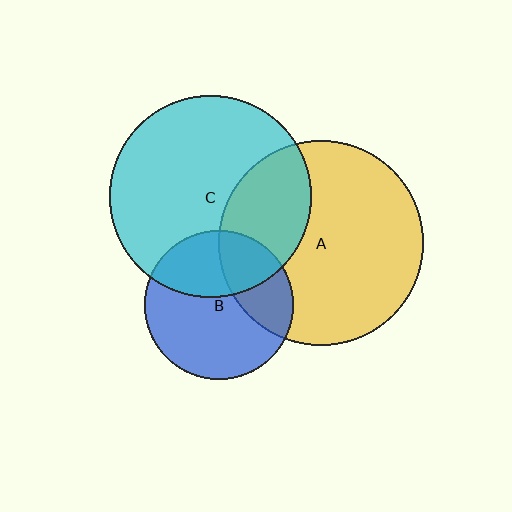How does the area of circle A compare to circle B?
Approximately 1.9 times.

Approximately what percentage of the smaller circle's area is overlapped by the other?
Approximately 35%.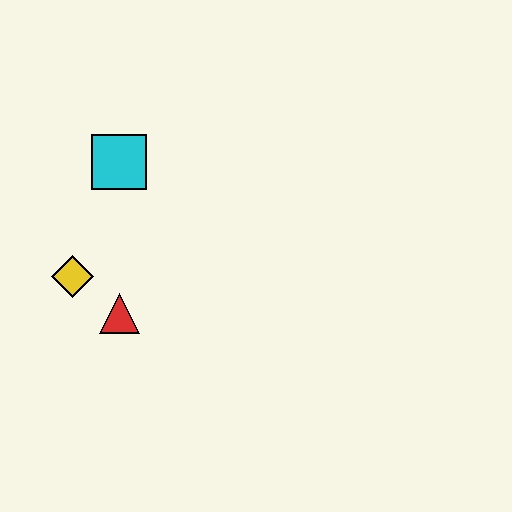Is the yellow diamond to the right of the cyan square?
No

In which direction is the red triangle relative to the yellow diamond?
The red triangle is to the right of the yellow diamond.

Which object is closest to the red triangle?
The yellow diamond is closest to the red triangle.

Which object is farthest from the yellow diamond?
The cyan square is farthest from the yellow diamond.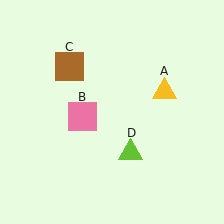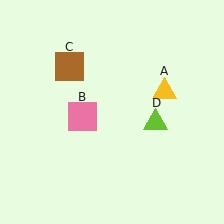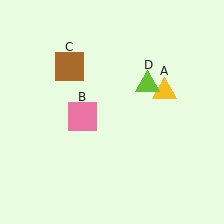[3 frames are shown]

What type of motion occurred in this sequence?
The lime triangle (object D) rotated counterclockwise around the center of the scene.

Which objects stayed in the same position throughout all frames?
Yellow triangle (object A) and pink square (object B) and brown square (object C) remained stationary.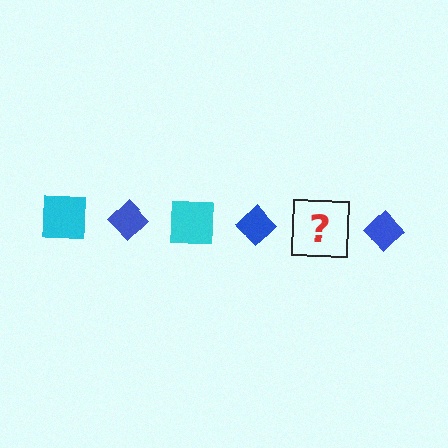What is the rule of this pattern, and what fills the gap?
The rule is that the pattern alternates between cyan square and blue diamond. The gap should be filled with a cyan square.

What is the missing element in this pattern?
The missing element is a cyan square.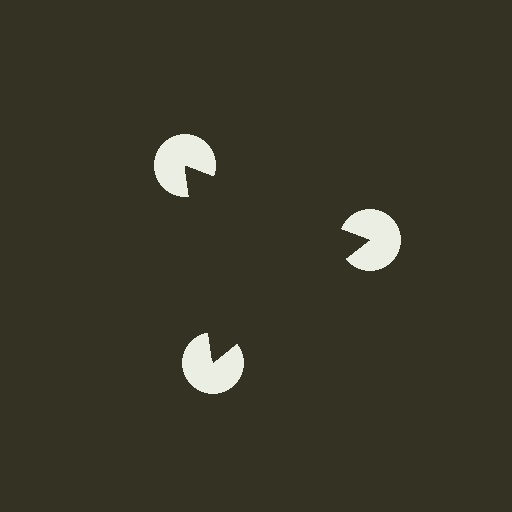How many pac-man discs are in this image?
There are 3 — one at each vertex of the illusory triangle.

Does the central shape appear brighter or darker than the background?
It typically appears slightly darker than the background, even though no actual brightness change is drawn.